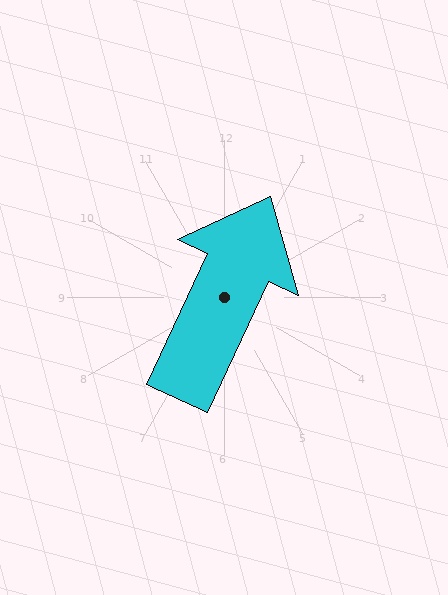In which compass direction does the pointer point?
Northeast.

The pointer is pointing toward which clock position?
Roughly 1 o'clock.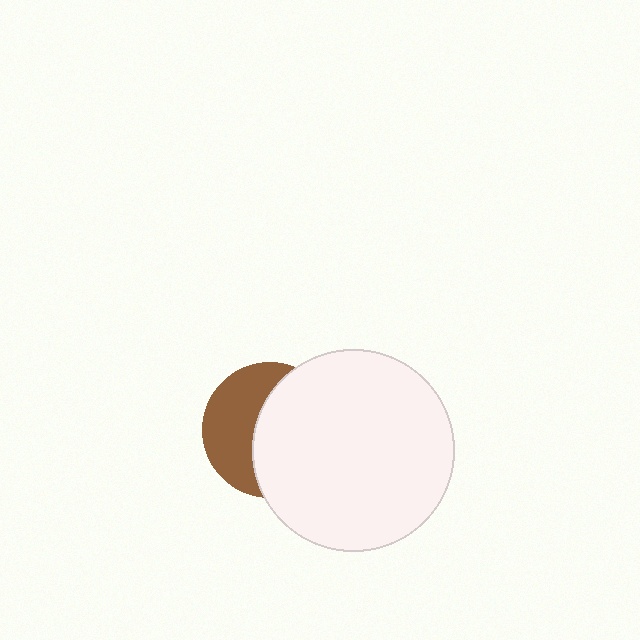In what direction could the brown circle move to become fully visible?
The brown circle could move left. That would shift it out from behind the white circle entirely.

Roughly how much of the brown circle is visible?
A small part of it is visible (roughly 43%).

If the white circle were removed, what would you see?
You would see the complete brown circle.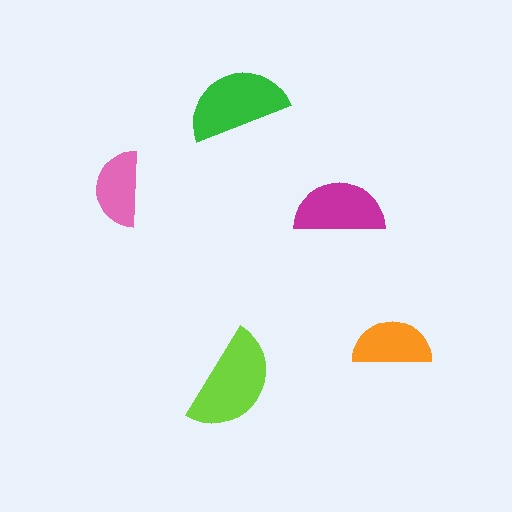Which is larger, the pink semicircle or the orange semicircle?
The orange one.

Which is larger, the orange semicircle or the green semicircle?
The green one.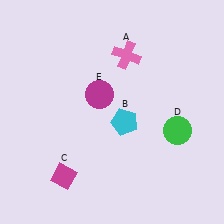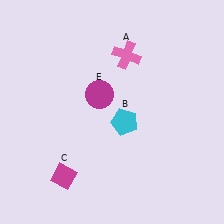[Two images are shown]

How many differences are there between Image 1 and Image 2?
There is 1 difference between the two images.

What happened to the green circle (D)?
The green circle (D) was removed in Image 2. It was in the bottom-right area of Image 1.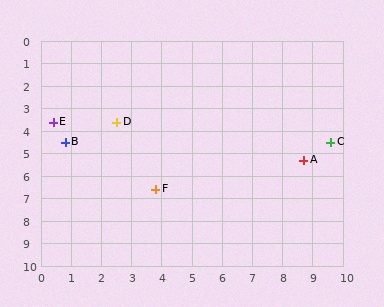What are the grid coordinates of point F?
Point F is at approximately (3.8, 6.6).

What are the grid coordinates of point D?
Point D is at approximately (2.5, 3.6).